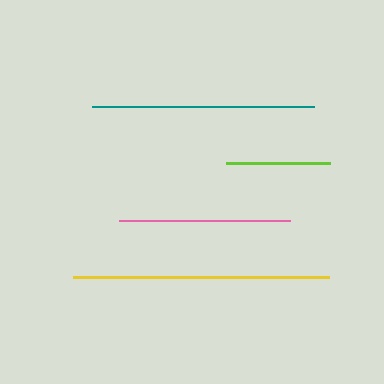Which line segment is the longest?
The yellow line is the longest at approximately 256 pixels.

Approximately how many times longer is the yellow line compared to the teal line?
The yellow line is approximately 1.2 times the length of the teal line.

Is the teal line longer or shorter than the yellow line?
The yellow line is longer than the teal line.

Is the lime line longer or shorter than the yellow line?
The yellow line is longer than the lime line.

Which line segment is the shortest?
The lime line is the shortest at approximately 104 pixels.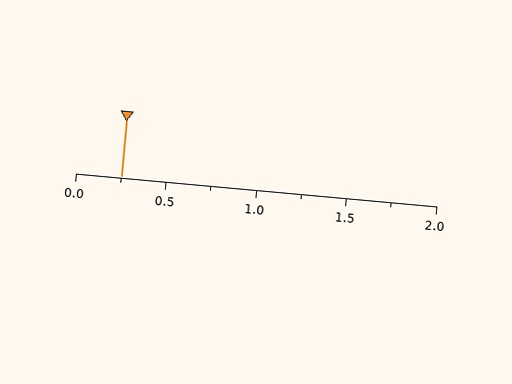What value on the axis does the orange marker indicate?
The marker indicates approximately 0.25.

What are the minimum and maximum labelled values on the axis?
The axis runs from 0.0 to 2.0.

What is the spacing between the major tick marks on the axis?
The major ticks are spaced 0.5 apart.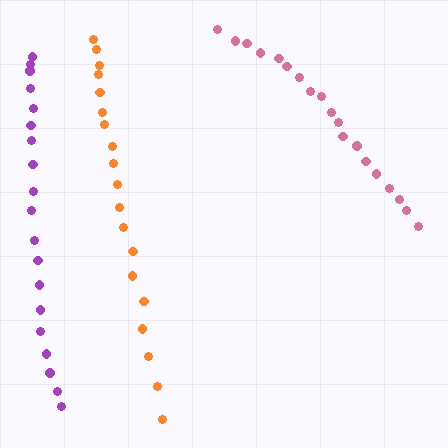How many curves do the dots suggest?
There are 3 distinct paths.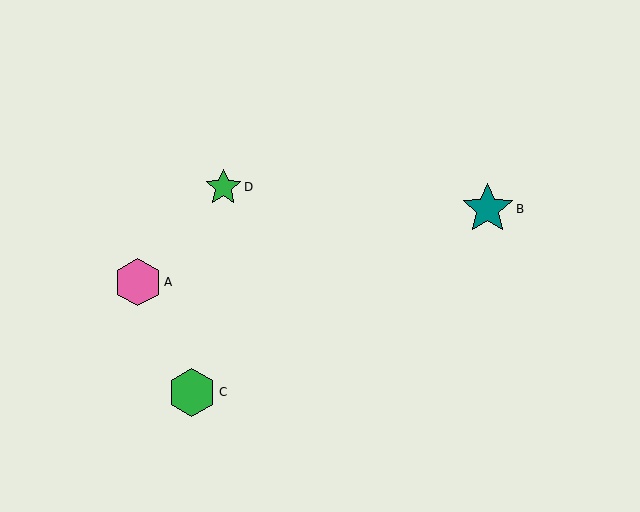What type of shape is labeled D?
Shape D is a green star.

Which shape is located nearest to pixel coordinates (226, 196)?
The green star (labeled D) at (223, 187) is nearest to that location.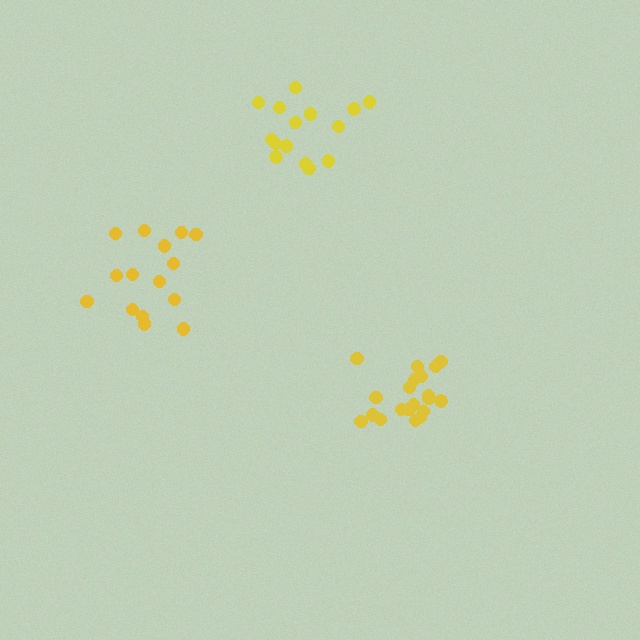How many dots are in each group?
Group 1: 20 dots, Group 2: 15 dots, Group 3: 15 dots (50 total).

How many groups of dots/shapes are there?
There are 3 groups.